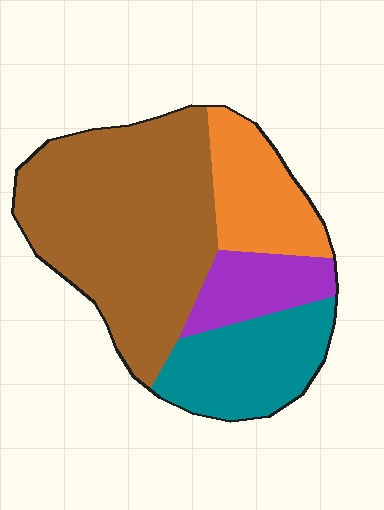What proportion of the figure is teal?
Teal covers roughly 20% of the figure.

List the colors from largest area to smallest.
From largest to smallest: brown, teal, orange, purple.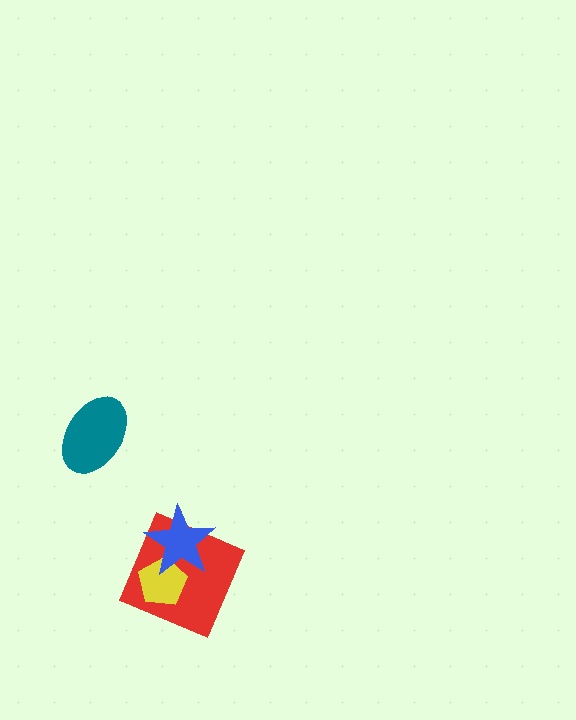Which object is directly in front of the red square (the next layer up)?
The yellow pentagon is directly in front of the red square.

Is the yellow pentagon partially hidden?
Yes, it is partially covered by another shape.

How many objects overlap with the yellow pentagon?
2 objects overlap with the yellow pentagon.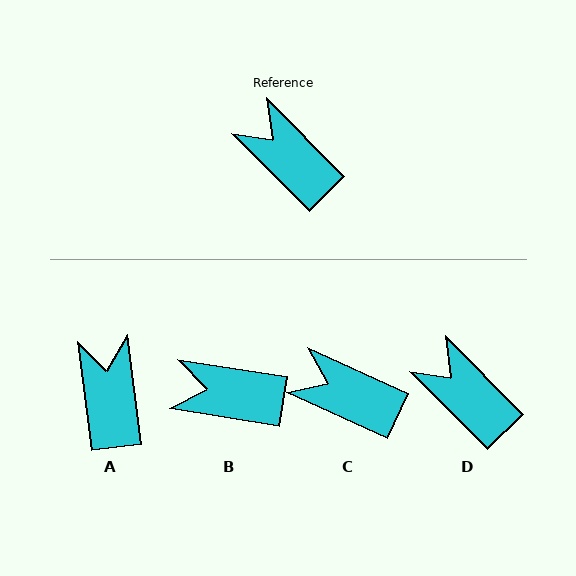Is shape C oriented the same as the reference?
No, it is off by about 20 degrees.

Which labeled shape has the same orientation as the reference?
D.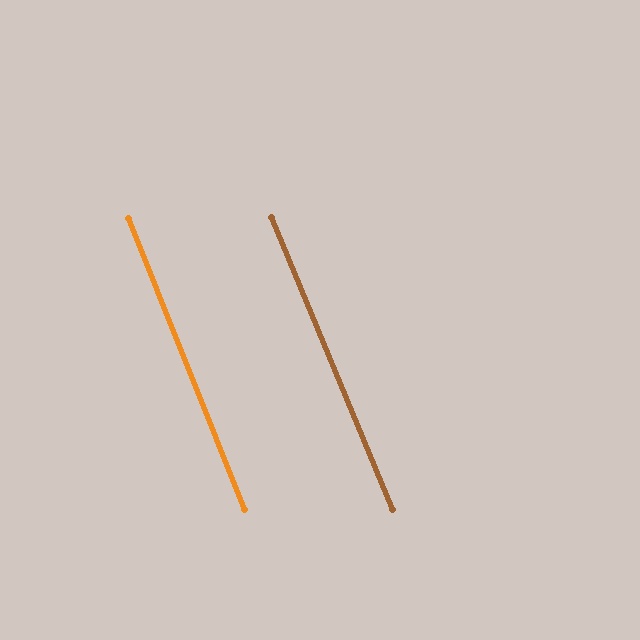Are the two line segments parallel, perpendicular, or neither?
Parallel — their directions differ by only 0.8°.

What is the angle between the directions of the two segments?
Approximately 1 degree.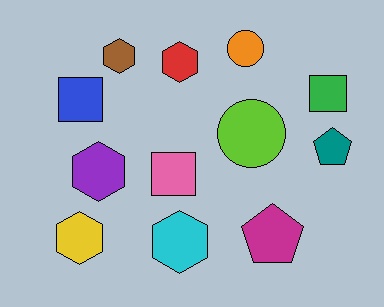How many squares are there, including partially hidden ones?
There are 3 squares.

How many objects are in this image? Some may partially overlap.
There are 12 objects.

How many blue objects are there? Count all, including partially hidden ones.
There is 1 blue object.